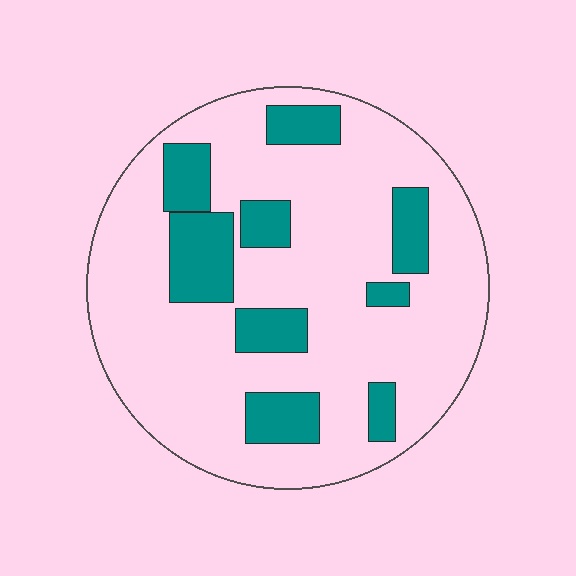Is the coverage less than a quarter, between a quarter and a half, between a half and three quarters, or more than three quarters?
Less than a quarter.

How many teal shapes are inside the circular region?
9.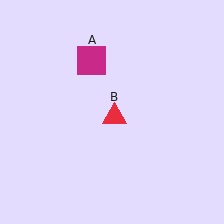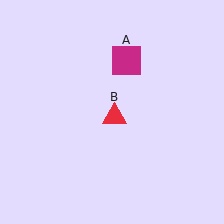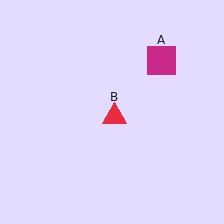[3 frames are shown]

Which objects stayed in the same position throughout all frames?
Red triangle (object B) remained stationary.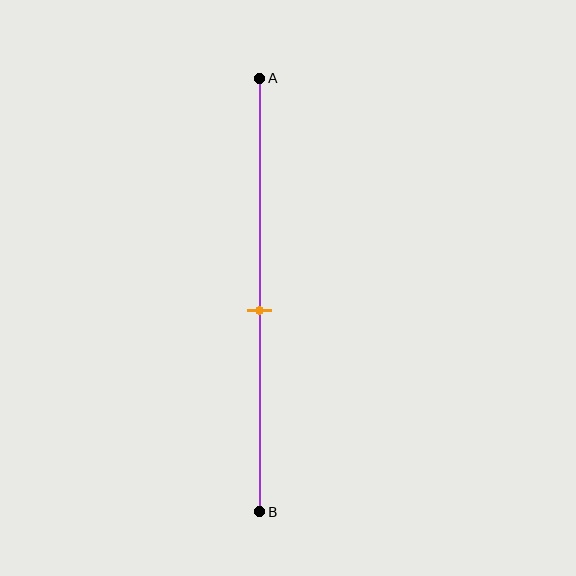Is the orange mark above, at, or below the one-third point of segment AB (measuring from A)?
The orange mark is below the one-third point of segment AB.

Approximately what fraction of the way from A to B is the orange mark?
The orange mark is approximately 55% of the way from A to B.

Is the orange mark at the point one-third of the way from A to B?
No, the mark is at about 55% from A, not at the 33% one-third point.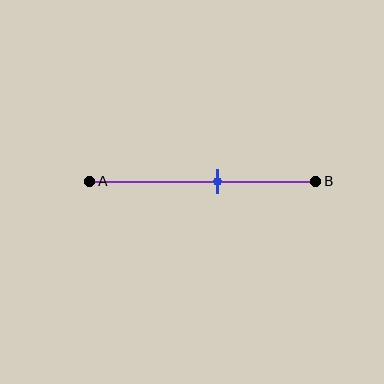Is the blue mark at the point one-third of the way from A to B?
No, the mark is at about 55% from A, not at the 33% one-third point.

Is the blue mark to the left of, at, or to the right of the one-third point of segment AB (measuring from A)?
The blue mark is to the right of the one-third point of segment AB.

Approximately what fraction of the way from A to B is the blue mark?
The blue mark is approximately 55% of the way from A to B.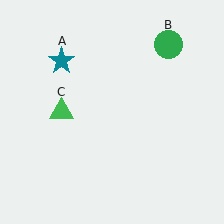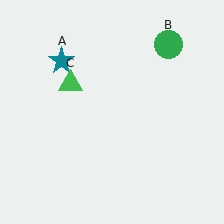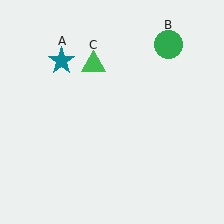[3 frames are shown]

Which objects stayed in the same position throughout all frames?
Teal star (object A) and green circle (object B) remained stationary.